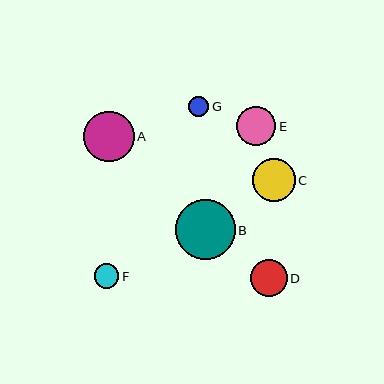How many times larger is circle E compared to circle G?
Circle E is approximately 2.0 times the size of circle G.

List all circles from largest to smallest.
From largest to smallest: B, A, C, E, D, F, G.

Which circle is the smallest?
Circle G is the smallest with a size of approximately 20 pixels.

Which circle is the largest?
Circle B is the largest with a size of approximately 59 pixels.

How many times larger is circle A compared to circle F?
Circle A is approximately 2.0 times the size of circle F.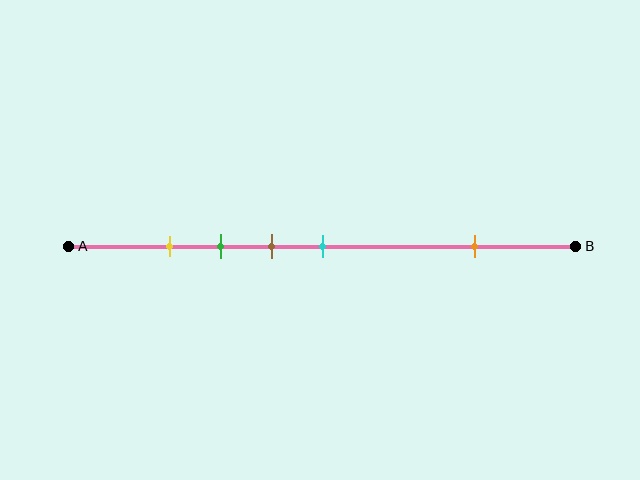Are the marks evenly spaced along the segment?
No, the marks are not evenly spaced.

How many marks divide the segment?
There are 5 marks dividing the segment.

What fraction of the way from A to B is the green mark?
The green mark is approximately 30% (0.3) of the way from A to B.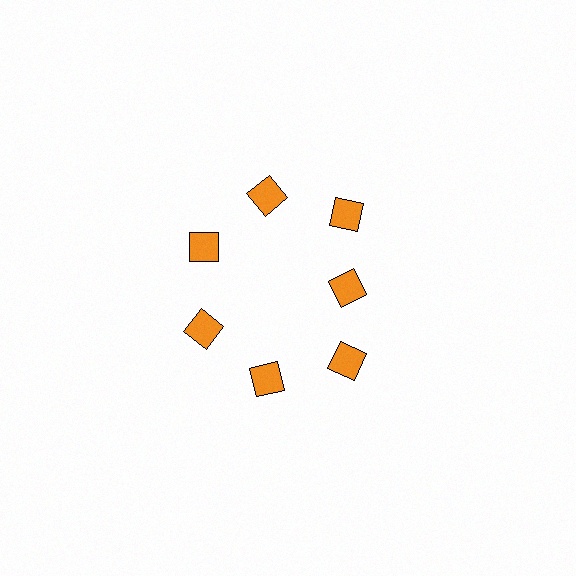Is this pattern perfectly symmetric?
No. The 7 orange diamonds are arranged in a ring, but one element near the 3 o'clock position is pulled inward toward the center, breaking the 7-fold rotational symmetry.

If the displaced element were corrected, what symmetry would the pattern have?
It would have 7-fold rotational symmetry — the pattern would map onto itself every 51 degrees.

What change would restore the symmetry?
The symmetry would be restored by moving it outward, back onto the ring so that all 7 diamonds sit at equal angles and equal distance from the center.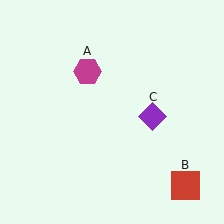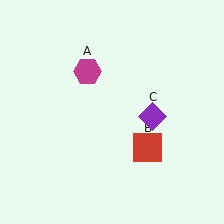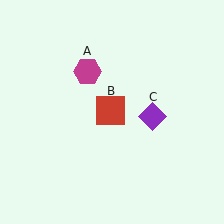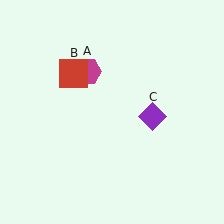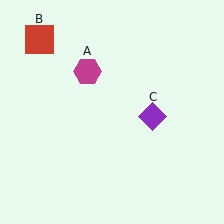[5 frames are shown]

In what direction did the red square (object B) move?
The red square (object B) moved up and to the left.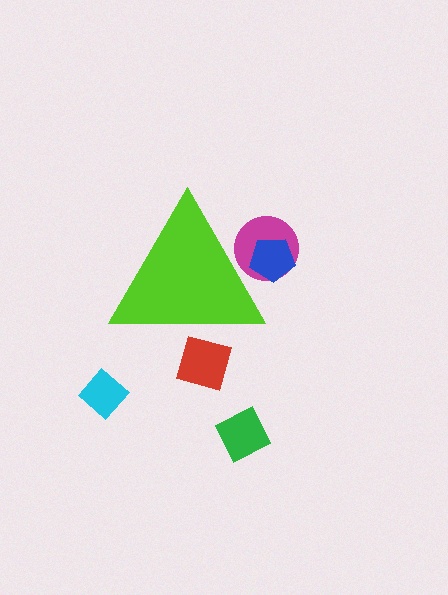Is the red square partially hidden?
Yes, the red square is partially hidden behind the lime triangle.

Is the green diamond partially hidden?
No, the green diamond is fully visible.